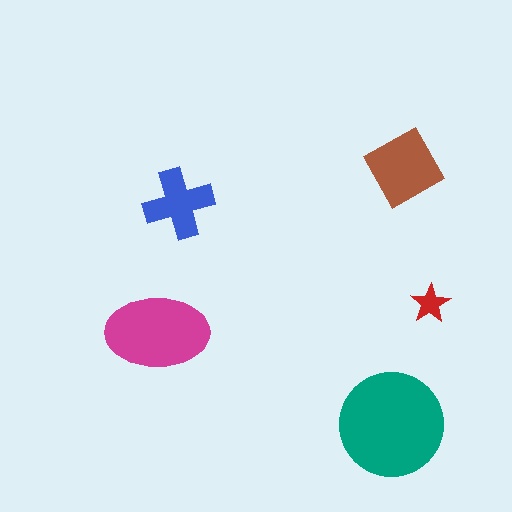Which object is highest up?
The brown diamond is topmost.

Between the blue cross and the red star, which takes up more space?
The blue cross.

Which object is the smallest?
The red star.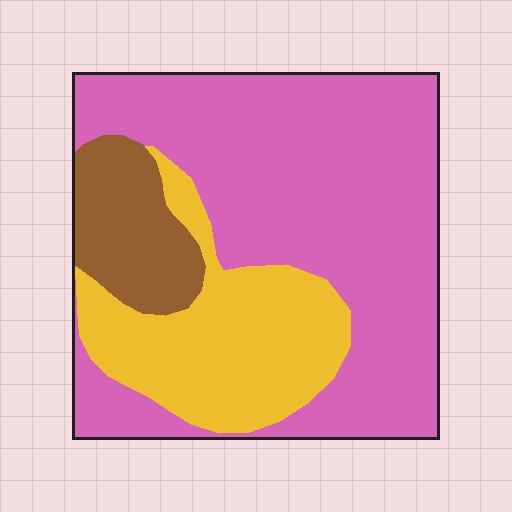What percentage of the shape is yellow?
Yellow covers 26% of the shape.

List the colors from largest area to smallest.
From largest to smallest: pink, yellow, brown.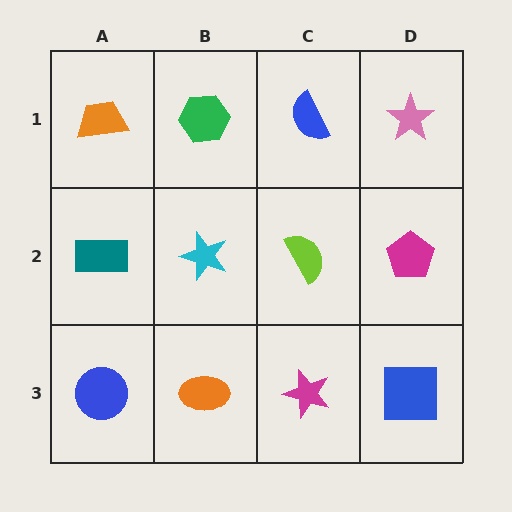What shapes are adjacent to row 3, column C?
A lime semicircle (row 2, column C), an orange ellipse (row 3, column B), a blue square (row 3, column D).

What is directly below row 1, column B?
A cyan star.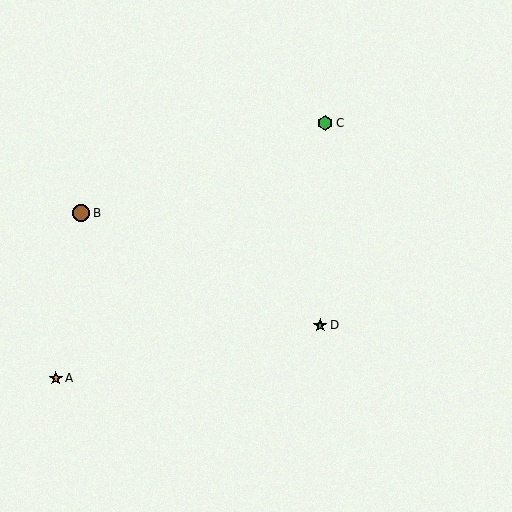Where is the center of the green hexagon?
The center of the green hexagon is at (325, 123).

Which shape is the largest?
The brown circle (labeled B) is the largest.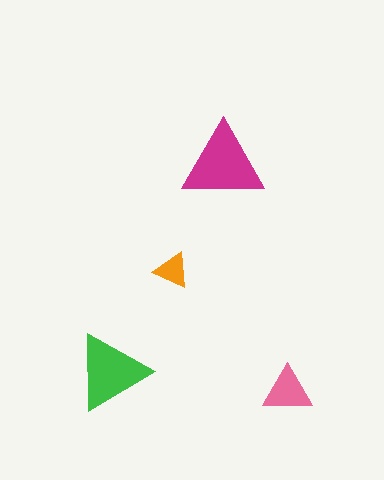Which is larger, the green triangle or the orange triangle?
The green one.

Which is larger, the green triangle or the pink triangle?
The green one.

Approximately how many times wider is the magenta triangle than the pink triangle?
About 1.5 times wider.